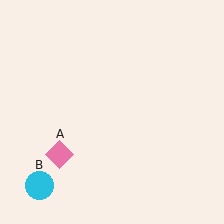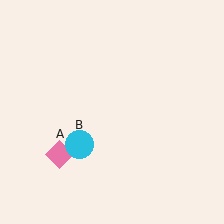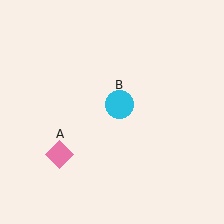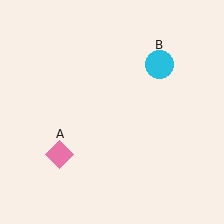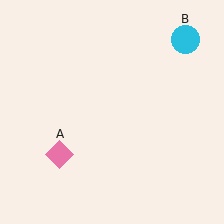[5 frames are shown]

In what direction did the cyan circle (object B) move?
The cyan circle (object B) moved up and to the right.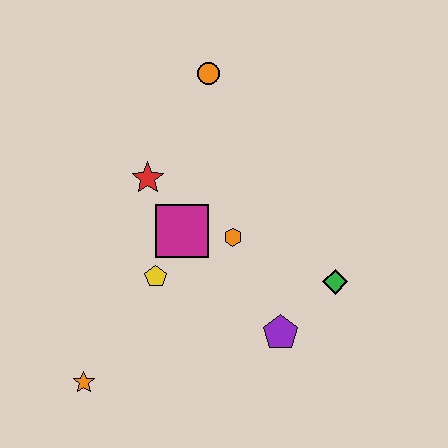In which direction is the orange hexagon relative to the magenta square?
The orange hexagon is to the right of the magenta square.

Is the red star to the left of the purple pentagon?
Yes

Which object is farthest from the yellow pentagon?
The orange circle is farthest from the yellow pentagon.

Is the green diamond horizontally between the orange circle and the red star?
No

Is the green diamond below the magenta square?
Yes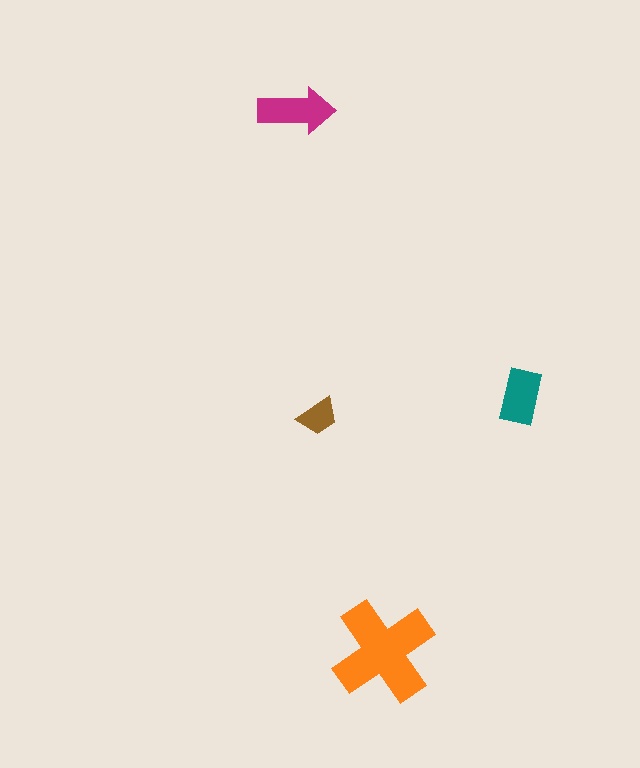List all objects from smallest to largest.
The brown trapezoid, the teal rectangle, the magenta arrow, the orange cross.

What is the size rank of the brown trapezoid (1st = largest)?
4th.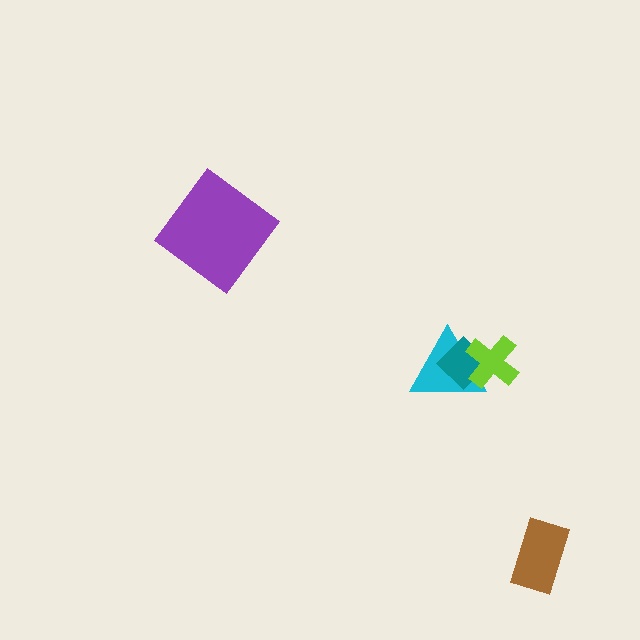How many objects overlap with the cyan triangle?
2 objects overlap with the cyan triangle.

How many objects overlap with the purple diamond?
0 objects overlap with the purple diamond.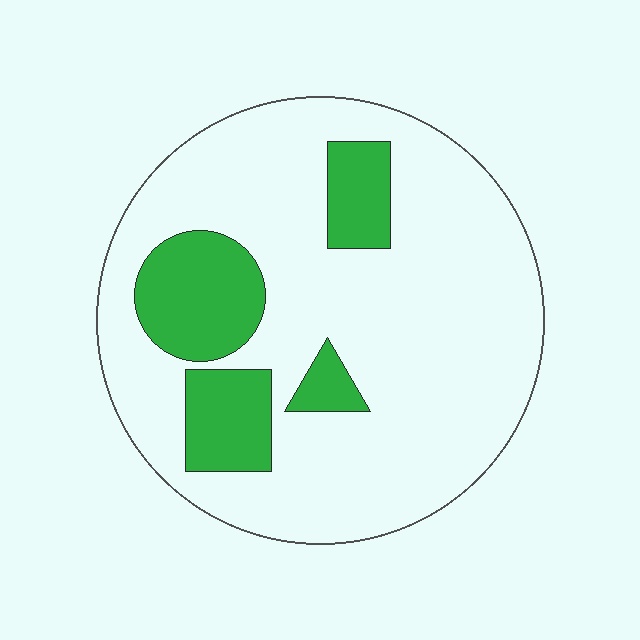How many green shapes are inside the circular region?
4.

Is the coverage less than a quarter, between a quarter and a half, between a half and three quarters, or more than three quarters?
Less than a quarter.